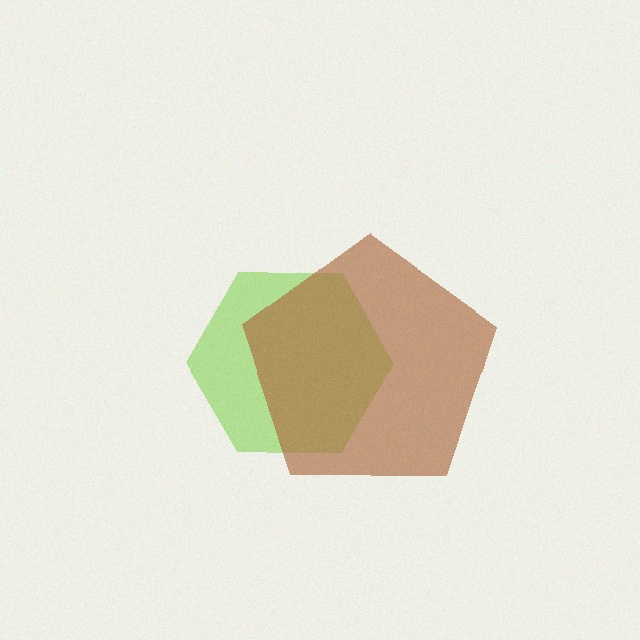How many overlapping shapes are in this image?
There are 2 overlapping shapes in the image.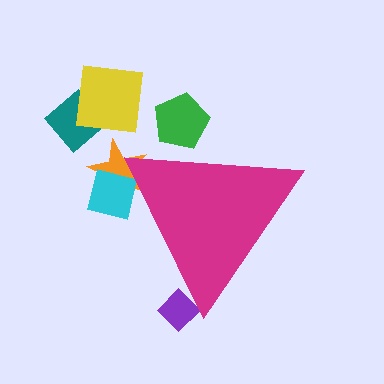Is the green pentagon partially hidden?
Yes, the green pentagon is partially hidden behind the magenta triangle.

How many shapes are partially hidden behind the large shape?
4 shapes are partially hidden.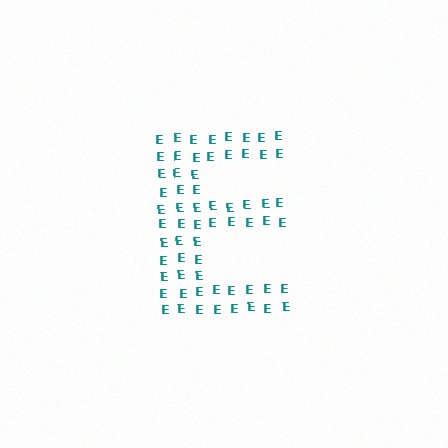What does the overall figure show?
The overall figure shows the letter E.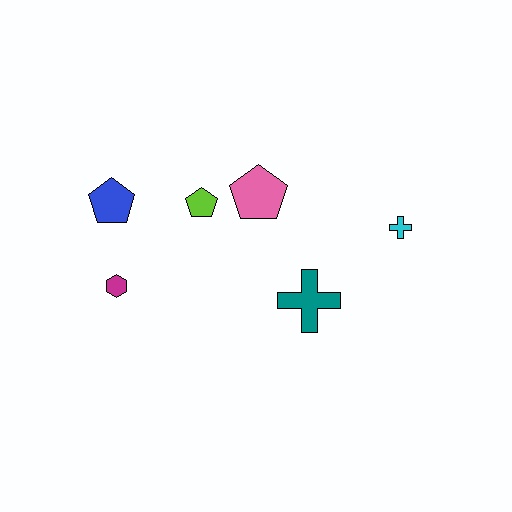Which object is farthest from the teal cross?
The blue pentagon is farthest from the teal cross.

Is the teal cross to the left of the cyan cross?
Yes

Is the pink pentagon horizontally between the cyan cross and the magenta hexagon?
Yes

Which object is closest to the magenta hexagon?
The blue pentagon is closest to the magenta hexagon.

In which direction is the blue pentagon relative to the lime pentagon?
The blue pentagon is to the left of the lime pentagon.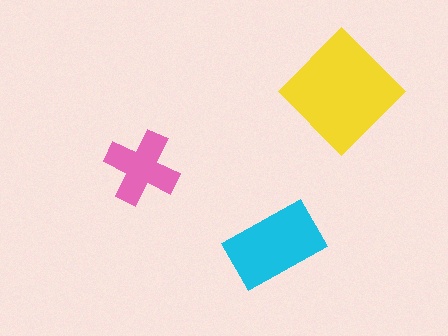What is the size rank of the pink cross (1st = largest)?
3rd.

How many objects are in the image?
There are 3 objects in the image.